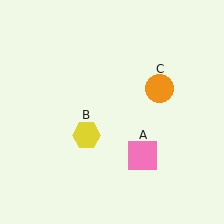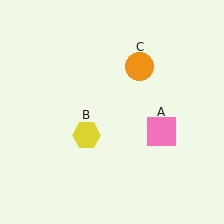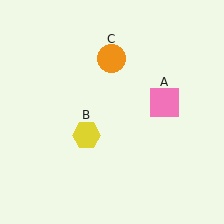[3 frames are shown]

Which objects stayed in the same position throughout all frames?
Yellow hexagon (object B) remained stationary.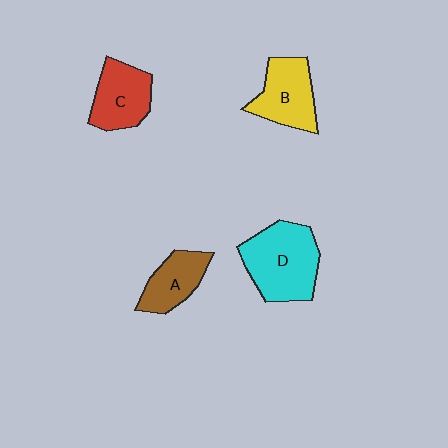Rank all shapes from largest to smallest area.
From largest to smallest: D (cyan), B (yellow), C (red), A (brown).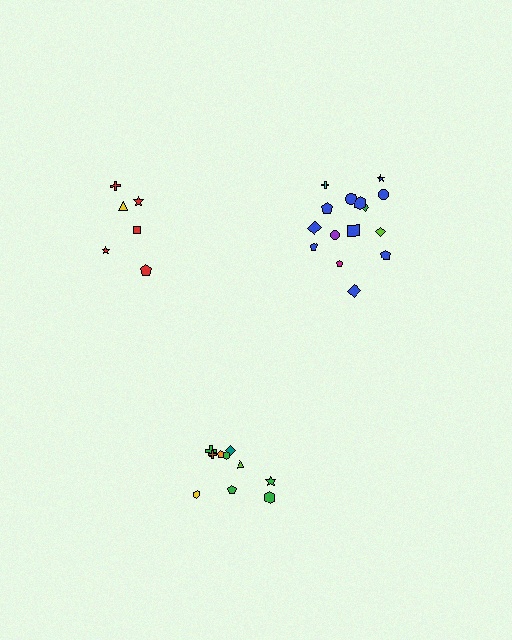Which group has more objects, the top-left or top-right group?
The top-right group.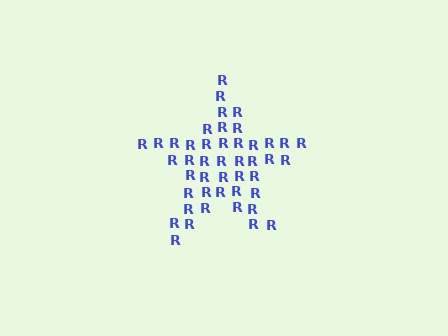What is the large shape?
The large shape is a star.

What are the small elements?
The small elements are letter R's.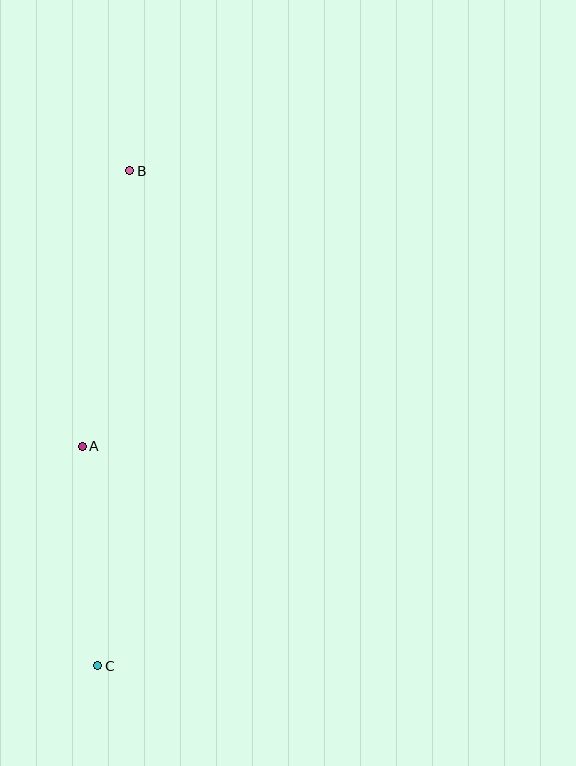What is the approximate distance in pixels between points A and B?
The distance between A and B is approximately 279 pixels.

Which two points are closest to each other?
Points A and C are closest to each other.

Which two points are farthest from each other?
Points B and C are farthest from each other.